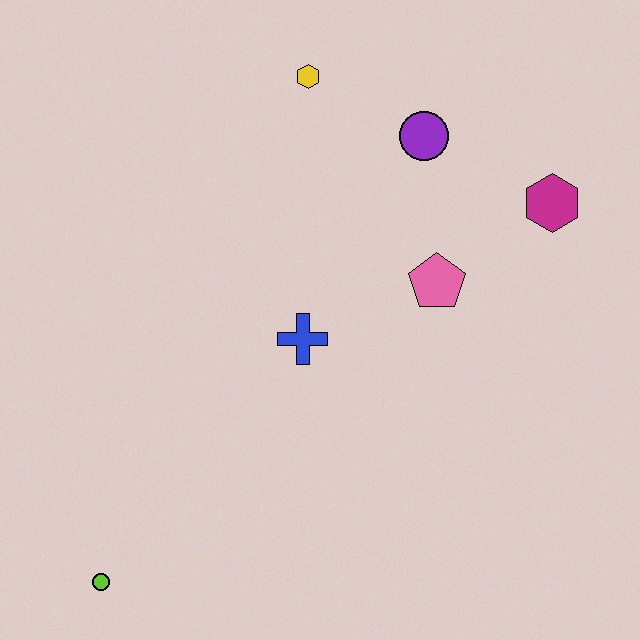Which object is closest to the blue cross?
The pink pentagon is closest to the blue cross.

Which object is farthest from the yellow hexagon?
The lime circle is farthest from the yellow hexagon.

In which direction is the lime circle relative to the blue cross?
The lime circle is below the blue cross.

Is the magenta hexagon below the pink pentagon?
No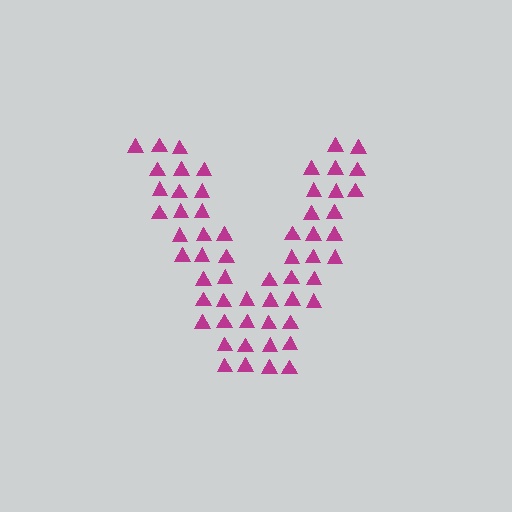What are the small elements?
The small elements are triangles.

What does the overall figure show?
The overall figure shows the letter V.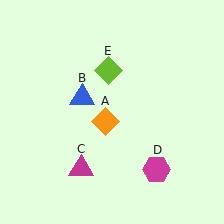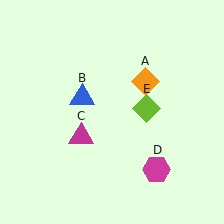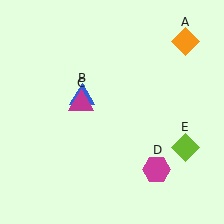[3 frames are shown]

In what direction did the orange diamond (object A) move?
The orange diamond (object A) moved up and to the right.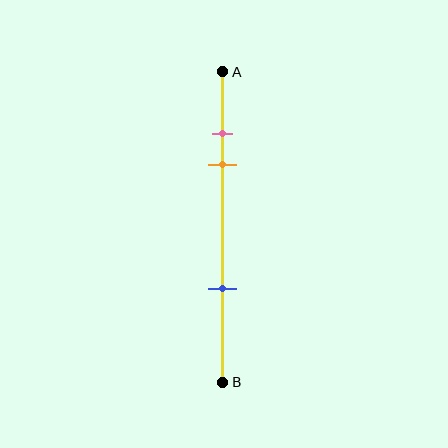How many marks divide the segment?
There are 3 marks dividing the segment.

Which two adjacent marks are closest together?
The pink and orange marks are the closest adjacent pair.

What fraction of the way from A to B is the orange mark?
The orange mark is approximately 30% (0.3) of the way from A to B.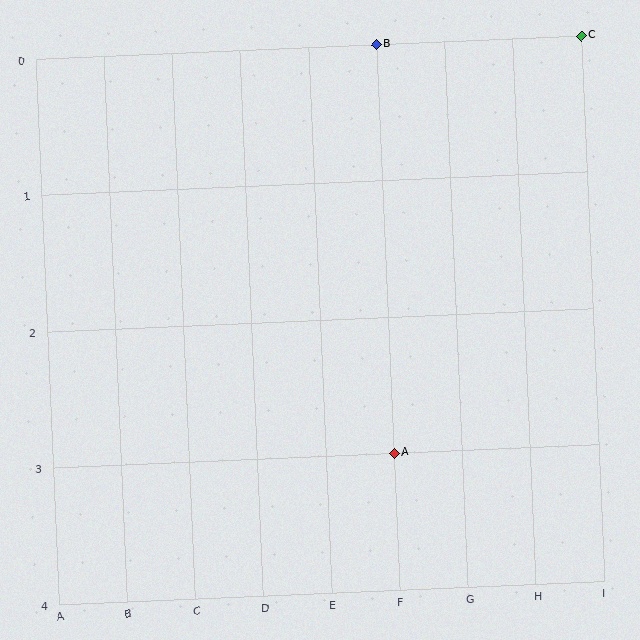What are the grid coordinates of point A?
Point A is at grid coordinates (F, 3).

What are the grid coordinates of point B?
Point B is at grid coordinates (F, 0).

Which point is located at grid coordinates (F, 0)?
Point B is at (F, 0).